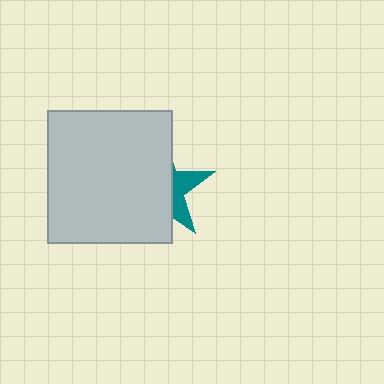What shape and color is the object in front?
The object in front is a light gray rectangle.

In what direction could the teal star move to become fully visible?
The teal star could move right. That would shift it out from behind the light gray rectangle entirely.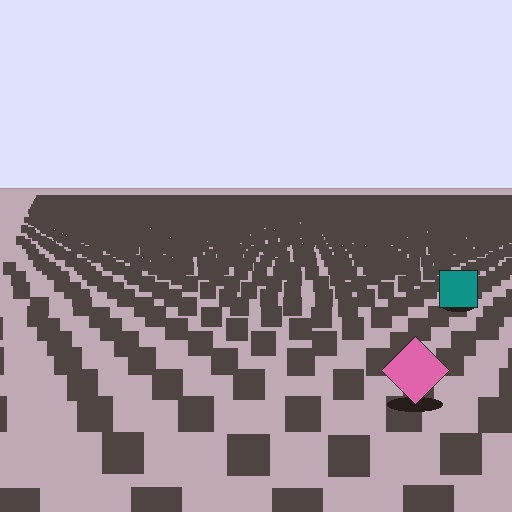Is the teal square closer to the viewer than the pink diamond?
No. The pink diamond is closer — you can tell from the texture gradient: the ground texture is coarser near it.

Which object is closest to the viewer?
The pink diamond is closest. The texture marks near it are larger and more spread out.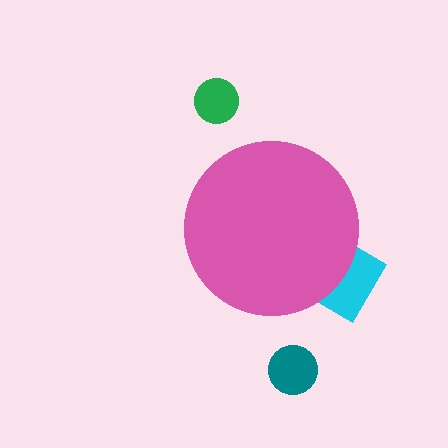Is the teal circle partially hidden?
No, the teal circle is fully visible.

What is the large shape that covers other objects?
A pink circle.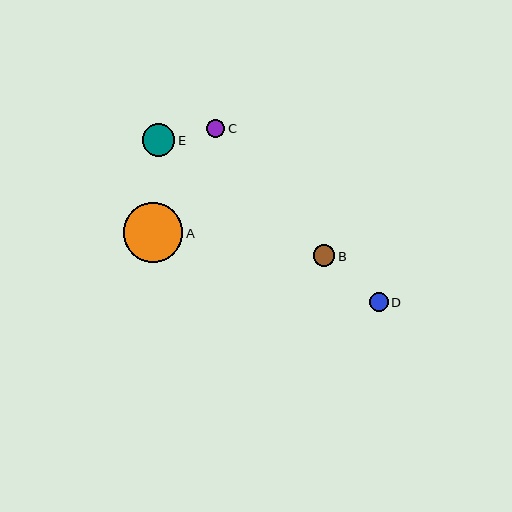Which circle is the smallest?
Circle C is the smallest with a size of approximately 18 pixels.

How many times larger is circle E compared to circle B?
Circle E is approximately 1.5 times the size of circle B.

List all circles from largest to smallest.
From largest to smallest: A, E, B, D, C.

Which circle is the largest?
Circle A is the largest with a size of approximately 59 pixels.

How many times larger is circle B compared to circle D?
Circle B is approximately 1.2 times the size of circle D.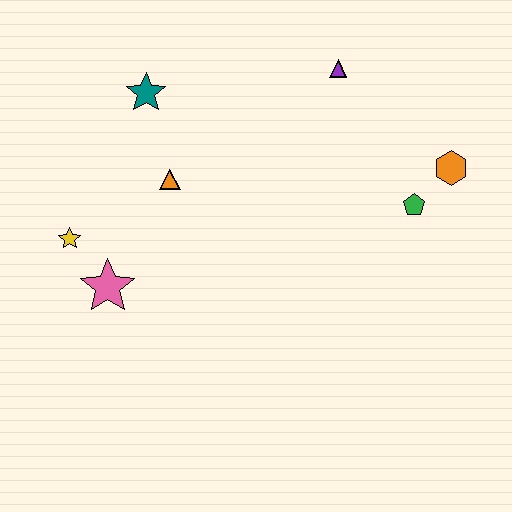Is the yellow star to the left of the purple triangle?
Yes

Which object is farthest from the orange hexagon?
The yellow star is farthest from the orange hexagon.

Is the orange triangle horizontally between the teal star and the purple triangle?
Yes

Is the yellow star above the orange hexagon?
No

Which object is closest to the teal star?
The orange triangle is closest to the teal star.